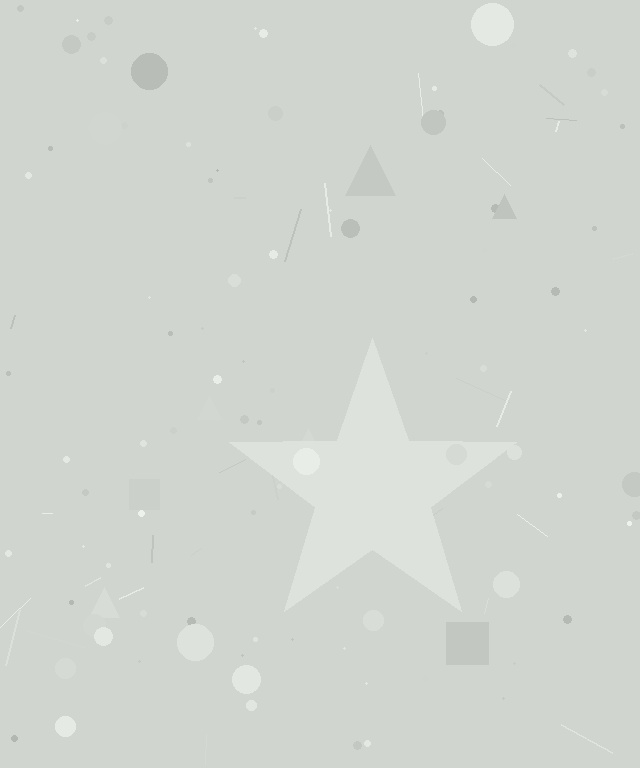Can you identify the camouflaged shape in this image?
The camouflaged shape is a star.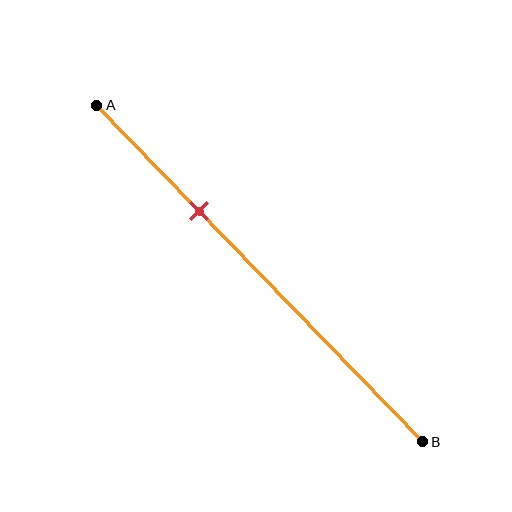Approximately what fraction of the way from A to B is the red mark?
The red mark is approximately 30% of the way from A to B.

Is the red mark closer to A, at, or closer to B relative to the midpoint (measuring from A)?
The red mark is closer to point A than the midpoint of segment AB.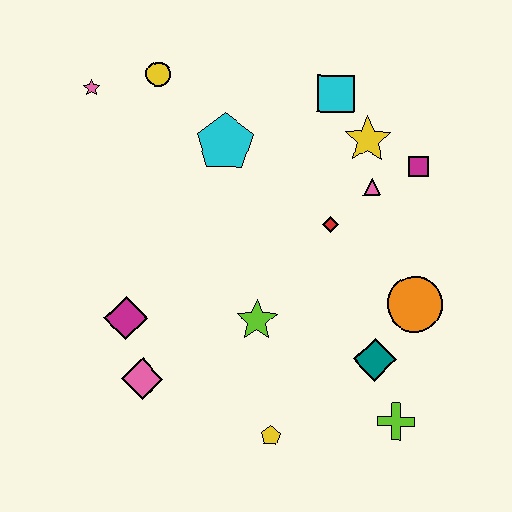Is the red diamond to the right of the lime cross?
No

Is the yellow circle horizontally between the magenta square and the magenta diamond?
Yes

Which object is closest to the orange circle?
The teal diamond is closest to the orange circle.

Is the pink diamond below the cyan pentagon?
Yes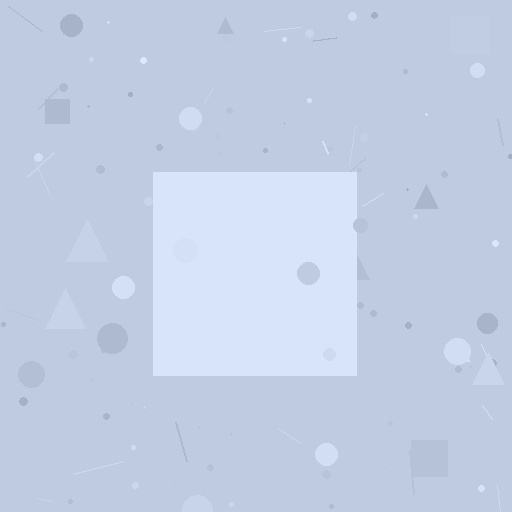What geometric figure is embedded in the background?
A square is embedded in the background.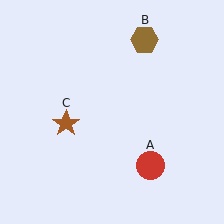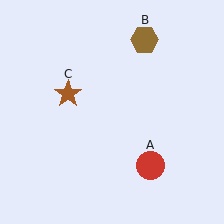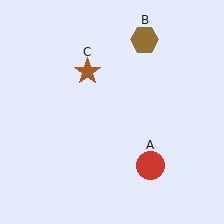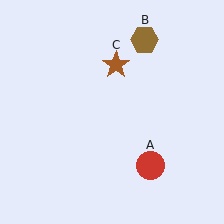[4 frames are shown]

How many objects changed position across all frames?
1 object changed position: brown star (object C).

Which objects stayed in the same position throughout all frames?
Red circle (object A) and brown hexagon (object B) remained stationary.